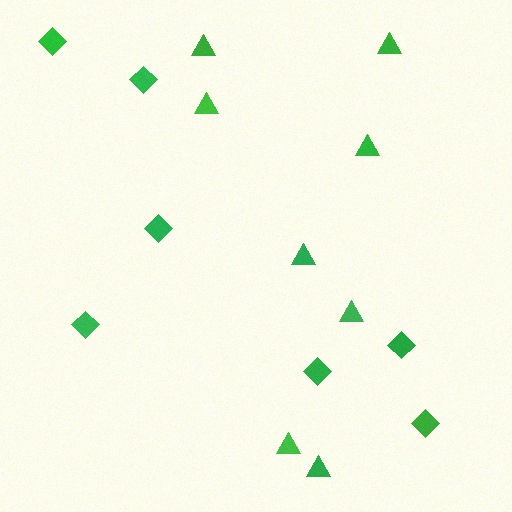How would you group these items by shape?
There are 2 groups: one group of diamonds (7) and one group of triangles (8).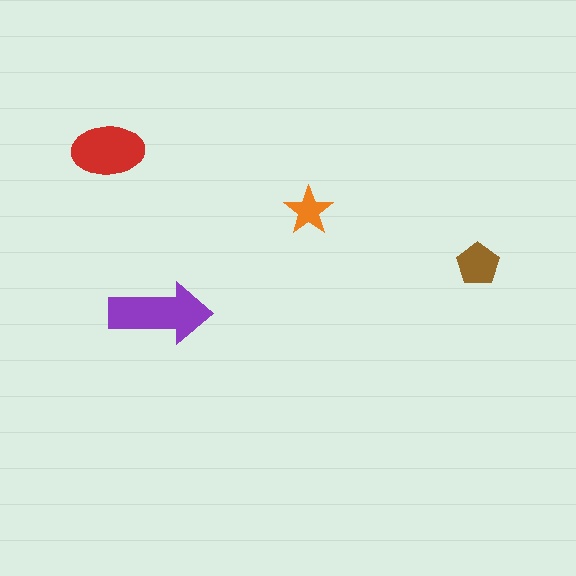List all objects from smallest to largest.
The orange star, the brown pentagon, the red ellipse, the purple arrow.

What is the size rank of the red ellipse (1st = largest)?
2nd.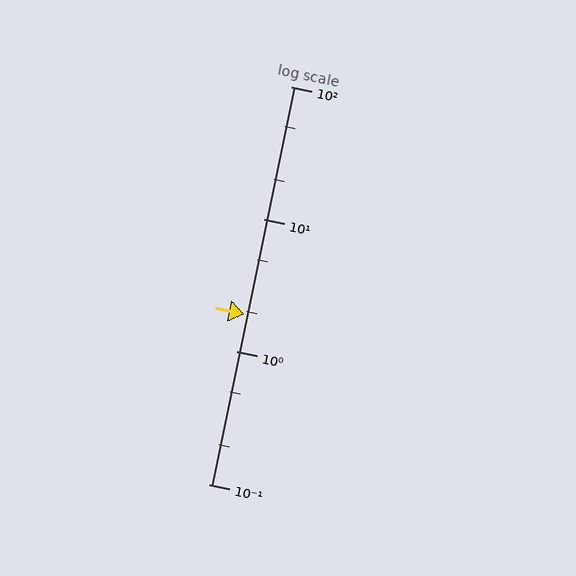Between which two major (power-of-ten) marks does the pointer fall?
The pointer is between 1 and 10.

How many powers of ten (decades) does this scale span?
The scale spans 3 decades, from 0.1 to 100.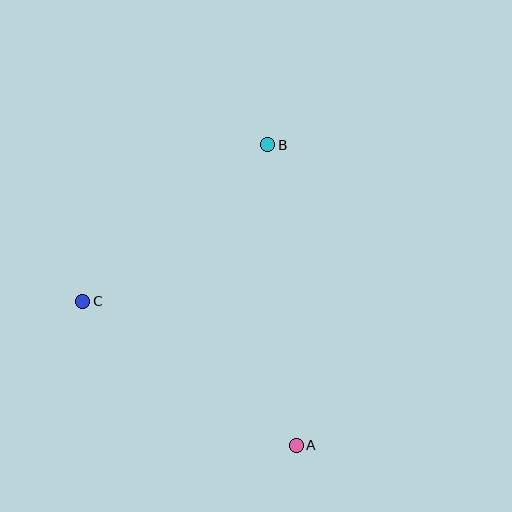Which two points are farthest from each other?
Points A and B are farthest from each other.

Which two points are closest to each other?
Points B and C are closest to each other.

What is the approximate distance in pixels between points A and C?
The distance between A and C is approximately 258 pixels.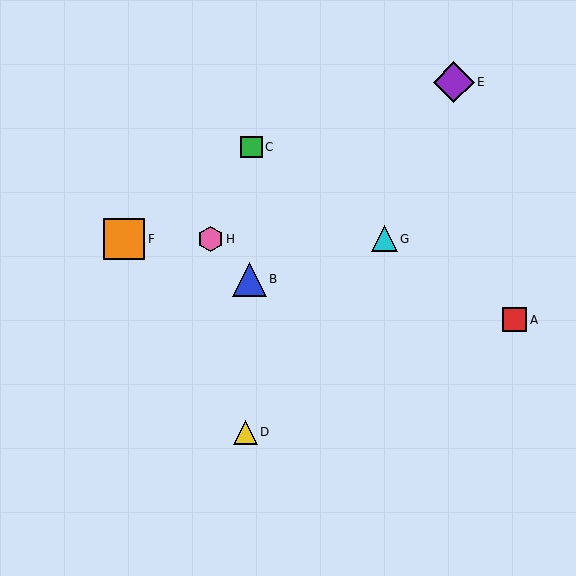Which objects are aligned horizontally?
Objects F, G, H are aligned horizontally.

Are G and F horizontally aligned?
Yes, both are at y≈239.